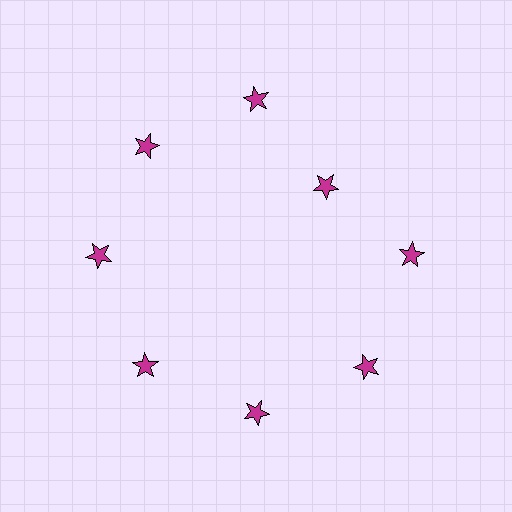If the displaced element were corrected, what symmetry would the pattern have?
It would have 8-fold rotational symmetry — the pattern would map onto itself every 45 degrees.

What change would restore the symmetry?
The symmetry would be restored by moving it outward, back onto the ring so that all 8 stars sit at equal angles and equal distance from the center.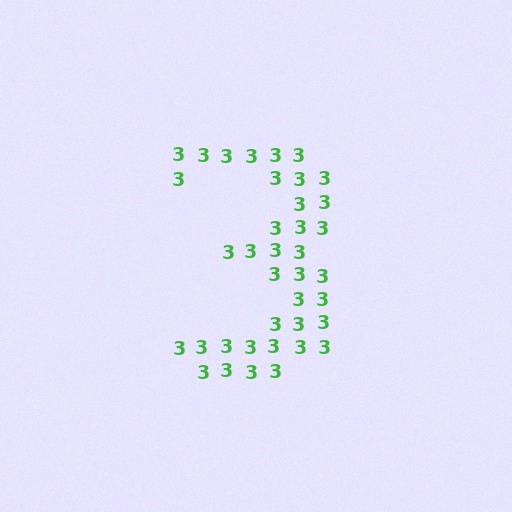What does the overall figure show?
The overall figure shows the digit 3.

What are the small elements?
The small elements are digit 3's.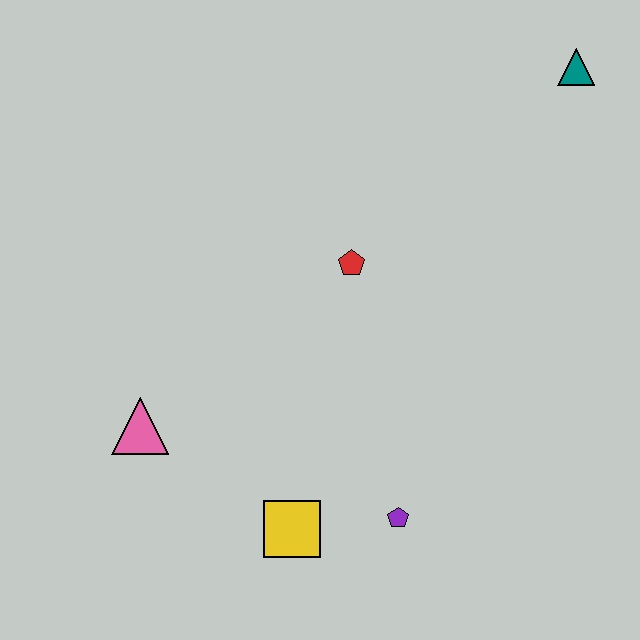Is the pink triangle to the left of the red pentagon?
Yes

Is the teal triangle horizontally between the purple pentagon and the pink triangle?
No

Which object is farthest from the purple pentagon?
The teal triangle is farthest from the purple pentagon.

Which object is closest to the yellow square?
The purple pentagon is closest to the yellow square.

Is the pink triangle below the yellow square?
No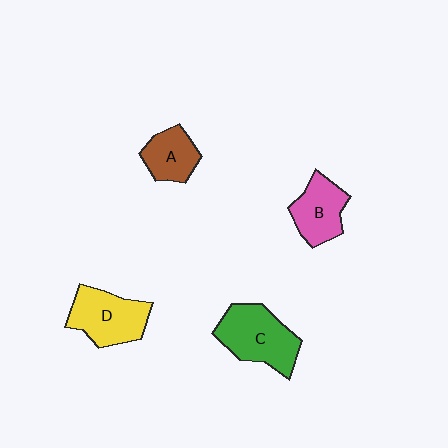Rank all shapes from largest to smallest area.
From largest to smallest: C (green), D (yellow), B (pink), A (brown).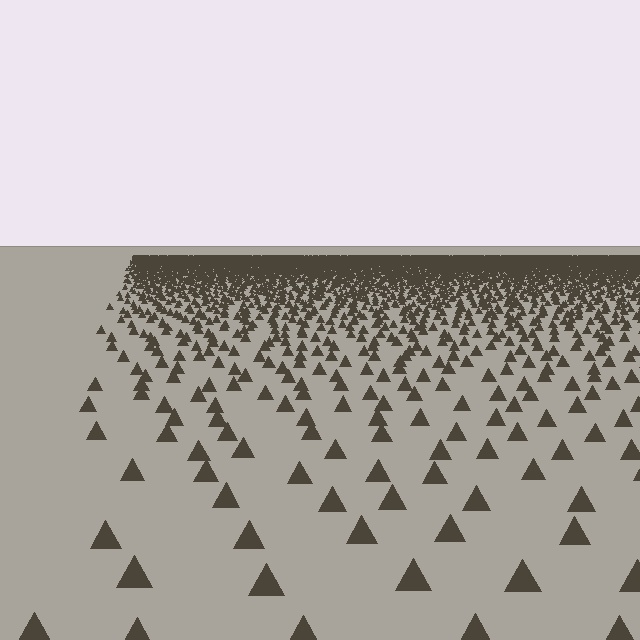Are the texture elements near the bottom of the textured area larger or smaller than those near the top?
Larger. Near the bottom, elements are closer to the viewer and appear at a bigger on-screen size.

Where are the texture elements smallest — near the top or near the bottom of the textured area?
Near the top.